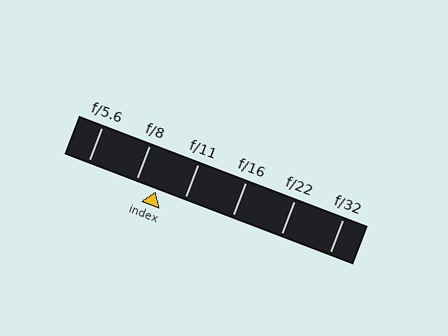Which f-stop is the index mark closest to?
The index mark is closest to f/8.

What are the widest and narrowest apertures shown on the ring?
The widest aperture shown is f/5.6 and the narrowest is f/32.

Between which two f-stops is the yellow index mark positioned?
The index mark is between f/8 and f/11.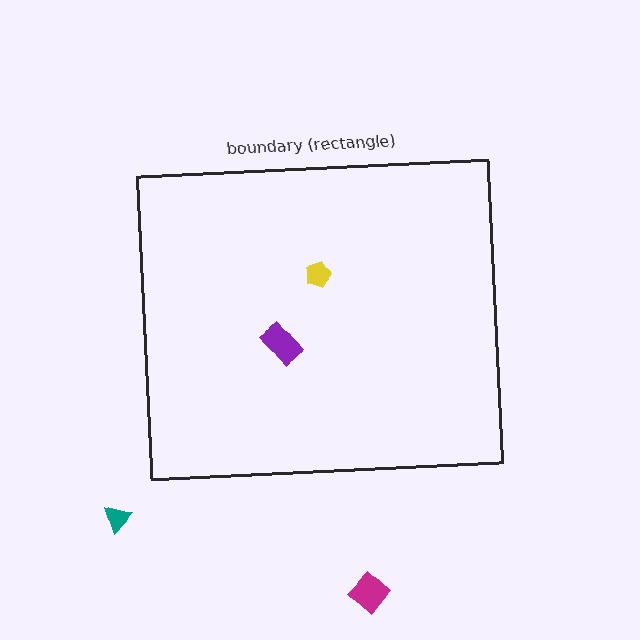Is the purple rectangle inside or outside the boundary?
Inside.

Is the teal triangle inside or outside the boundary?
Outside.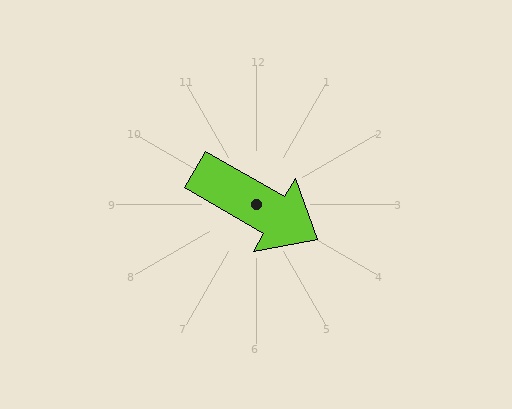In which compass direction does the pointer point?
Southeast.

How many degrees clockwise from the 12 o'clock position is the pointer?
Approximately 120 degrees.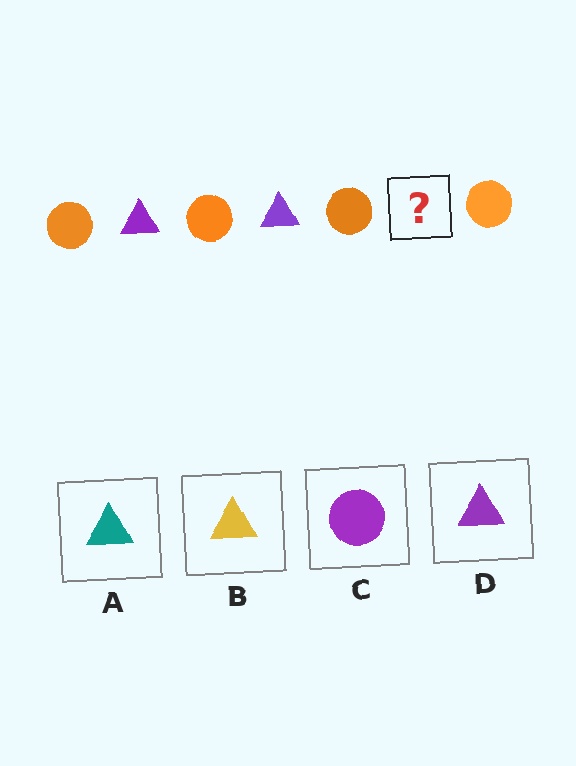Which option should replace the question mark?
Option D.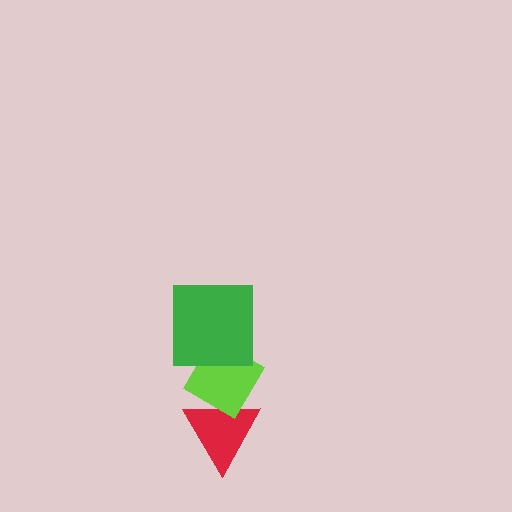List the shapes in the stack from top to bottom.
From top to bottom: the green square, the lime diamond, the red triangle.